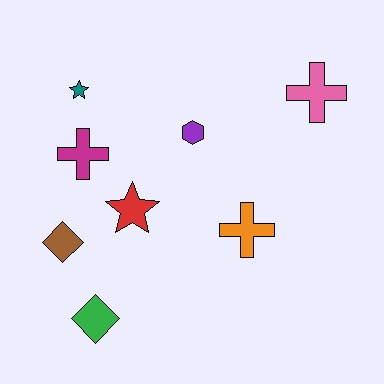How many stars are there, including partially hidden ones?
There are 2 stars.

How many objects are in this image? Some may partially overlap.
There are 8 objects.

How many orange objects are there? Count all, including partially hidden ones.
There is 1 orange object.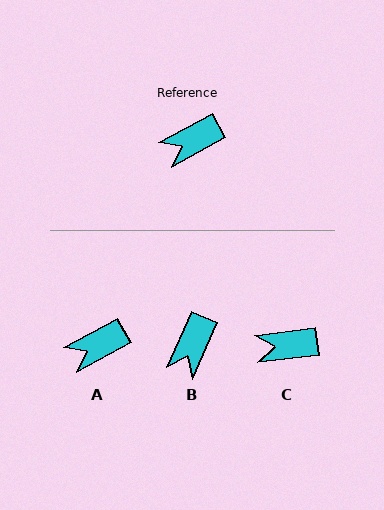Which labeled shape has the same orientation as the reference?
A.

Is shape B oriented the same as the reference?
No, it is off by about 38 degrees.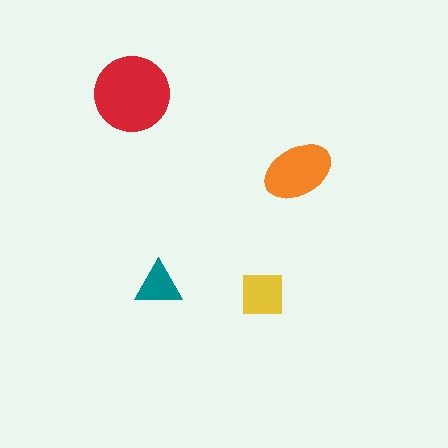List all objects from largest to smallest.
The red circle, the orange ellipse, the yellow square, the teal triangle.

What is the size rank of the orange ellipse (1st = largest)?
2nd.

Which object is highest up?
The red circle is topmost.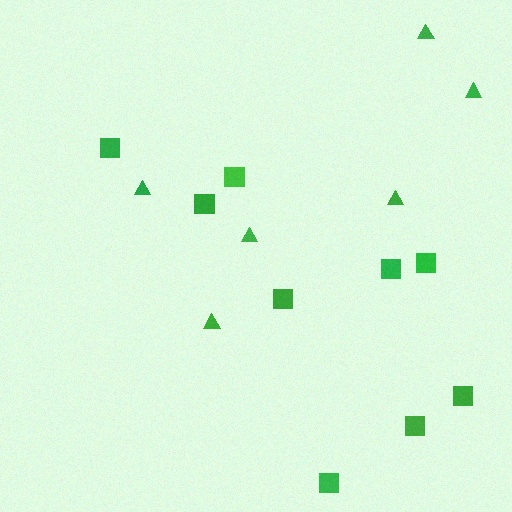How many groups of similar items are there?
There are 2 groups: one group of triangles (6) and one group of squares (9).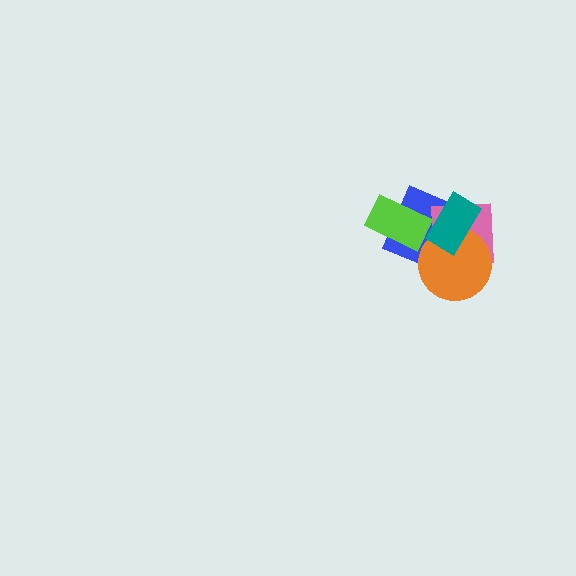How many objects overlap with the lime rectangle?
1 object overlaps with the lime rectangle.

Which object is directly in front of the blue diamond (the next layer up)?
The pink square is directly in front of the blue diamond.